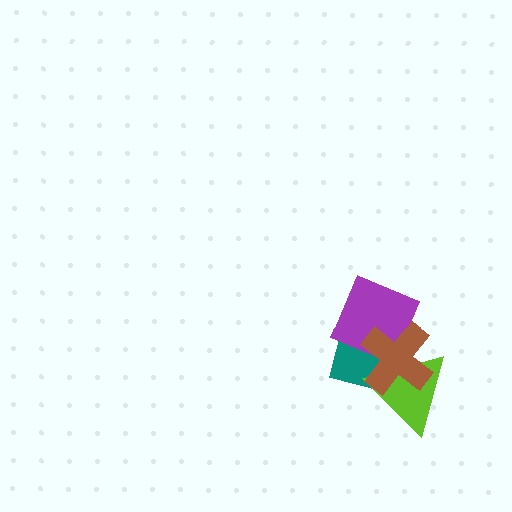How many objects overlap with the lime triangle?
3 objects overlap with the lime triangle.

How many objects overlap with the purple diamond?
3 objects overlap with the purple diamond.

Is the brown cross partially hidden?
No, no other shape covers it.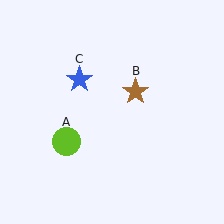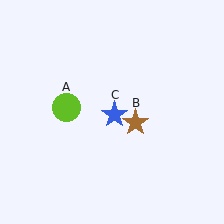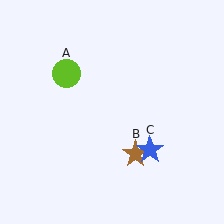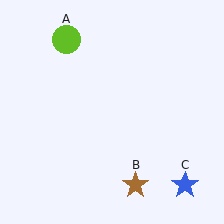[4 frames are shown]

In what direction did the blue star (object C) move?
The blue star (object C) moved down and to the right.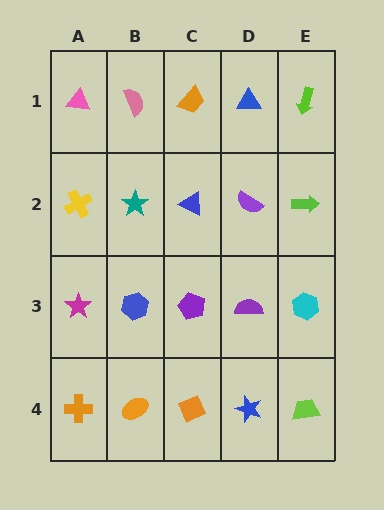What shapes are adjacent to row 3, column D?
A purple semicircle (row 2, column D), a blue star (row 4, column D), a purple pentagon (row 3, column C), a cyan hexagon (row 3, column E).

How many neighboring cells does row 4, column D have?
3.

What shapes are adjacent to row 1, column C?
A blue triangle (row 2, column C), a pink semicircle (row 1, column B), a blue triangle (row 1, column D).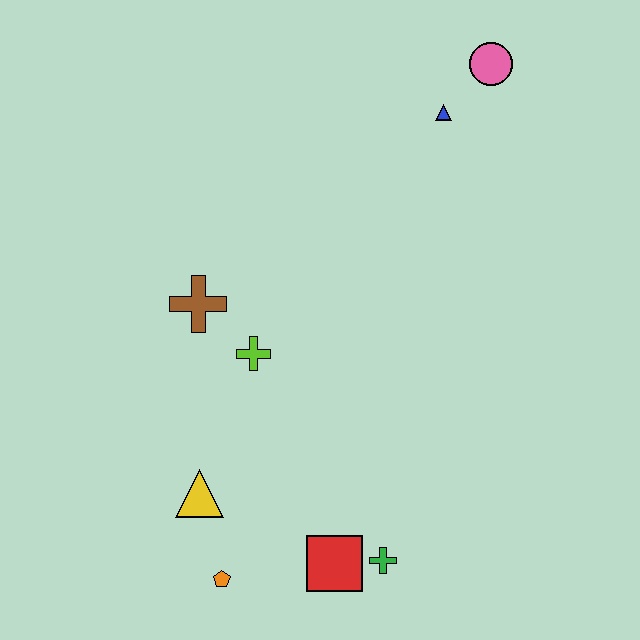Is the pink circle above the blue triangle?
Yes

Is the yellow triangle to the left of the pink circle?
Yes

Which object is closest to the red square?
The green cross is closest to the red square.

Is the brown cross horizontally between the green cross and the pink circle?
No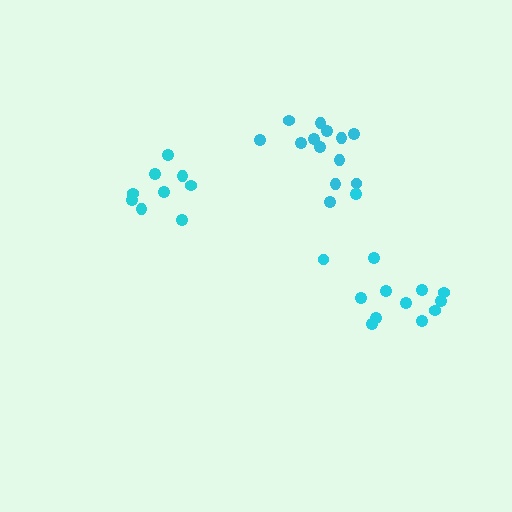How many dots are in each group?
Group 1: 9 dots, Group 2: 13 dots, Group 3: 13 dots (35 total).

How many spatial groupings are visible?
There are 3 spatial groupings.